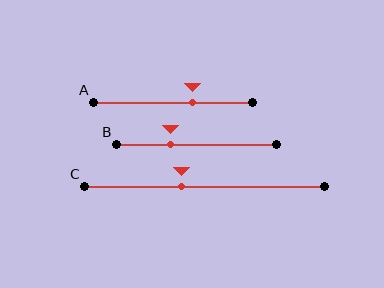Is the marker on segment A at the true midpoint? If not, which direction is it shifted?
No, the marker on segment A is shifted to the right by about 12% of the segment length.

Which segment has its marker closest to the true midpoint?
Segment C has its marker closest to the true midpoint.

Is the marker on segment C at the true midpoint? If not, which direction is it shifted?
No, the marker on segment C is shifted to the left by about 9% of the segment length.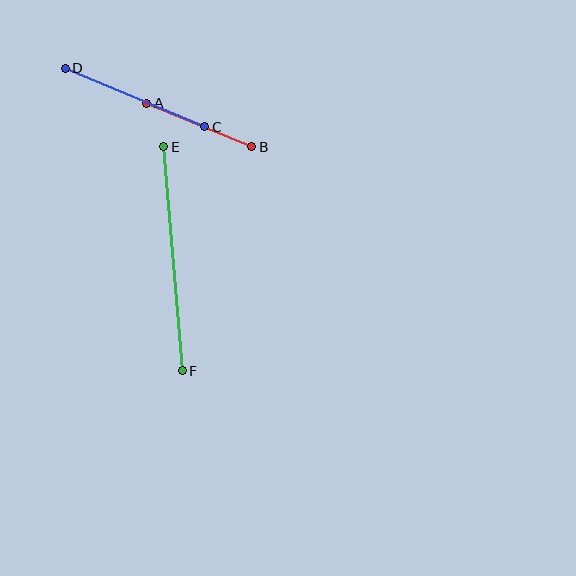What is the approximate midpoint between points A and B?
The midpoint is at approximately (199, 125) pixels.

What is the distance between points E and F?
The distance is approximately 225 pixels.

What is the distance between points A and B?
The distance is approximately 113 pixels.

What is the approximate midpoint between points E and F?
The midpoint is at approximately (173, 259) pixels.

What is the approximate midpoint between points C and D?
The midpoint is at approximately (135, 97) pixels.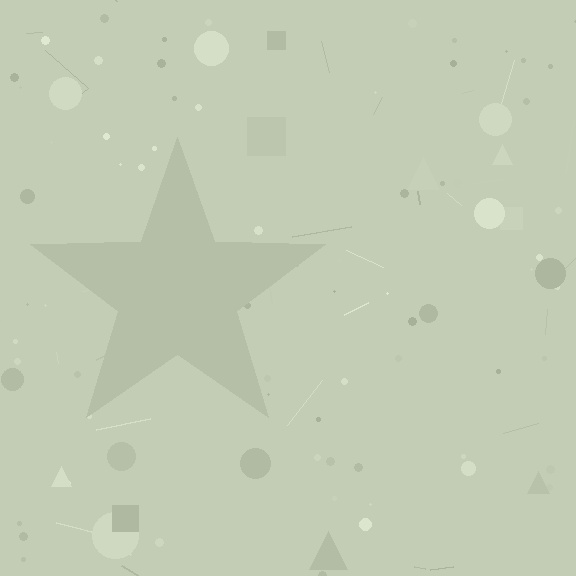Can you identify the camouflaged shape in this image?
The camouflaged shape is a star.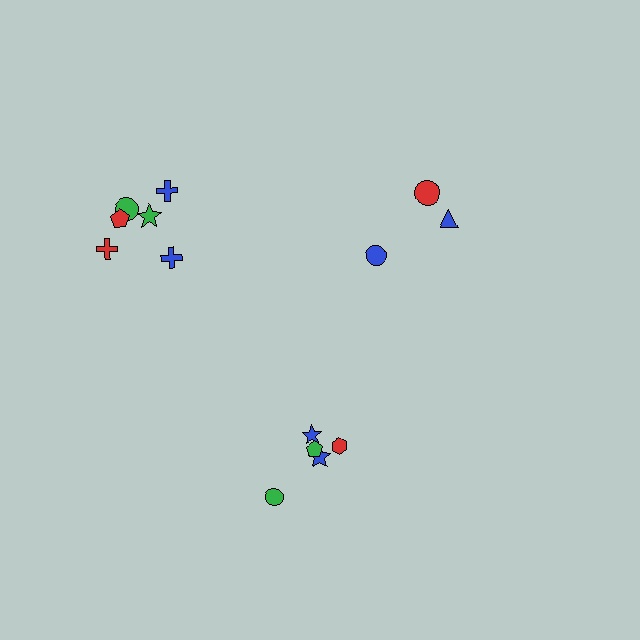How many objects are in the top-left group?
There are 6 objects.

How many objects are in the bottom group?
There are 5 objects.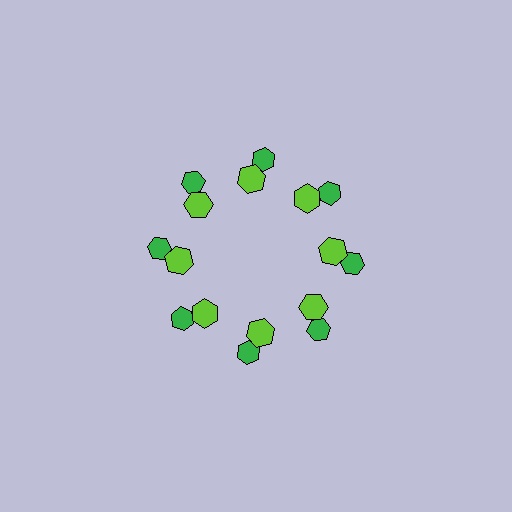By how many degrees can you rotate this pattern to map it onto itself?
The pattern maps onto itself every 45 degrees of rotation.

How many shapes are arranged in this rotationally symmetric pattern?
There are 16 shapes, arranged in 8 groups of 2.